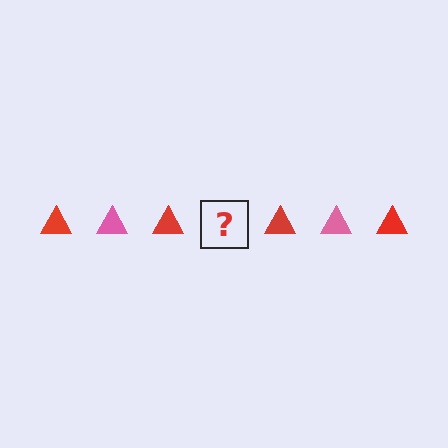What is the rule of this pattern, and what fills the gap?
The rule is that the pattern cycles through red, pink triangles. The gap should be filled with a pink triangle.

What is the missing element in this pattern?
The missing element is a pink triangle.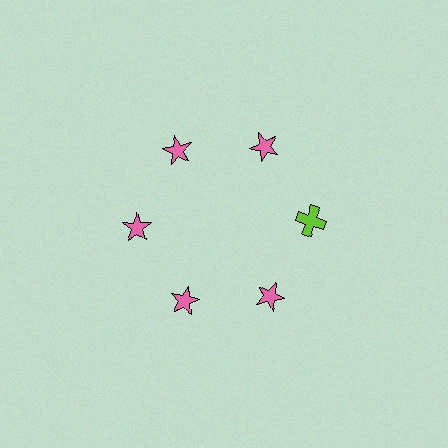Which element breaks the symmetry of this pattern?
The lime cross at roughly the 3 o'clock position breaks the symmetry. All other shapes are pink stars.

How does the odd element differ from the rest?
It differs in both color (lime instead of pink) and shape (cross instead of star).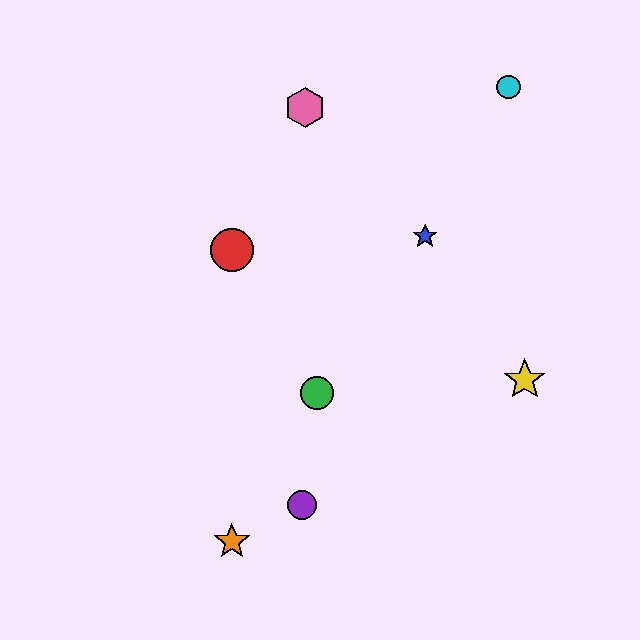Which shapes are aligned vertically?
The red circle, the orange star are aligned vertically.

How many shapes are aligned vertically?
2 shapes (the red circle, the orange star) are aligned vertically.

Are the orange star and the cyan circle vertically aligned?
No, the orange star is at x≈232 and the cyan circle is at x≈508.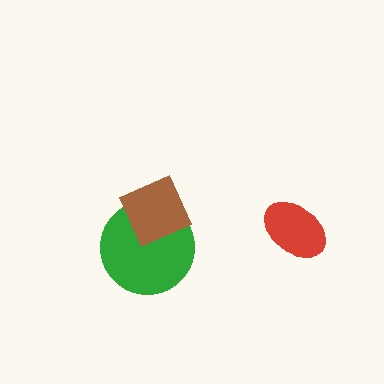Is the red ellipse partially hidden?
No, no other shape covers it.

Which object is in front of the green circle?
The brown diamond is in front of the green circle.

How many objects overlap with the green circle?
1 object overlaps with the green circle.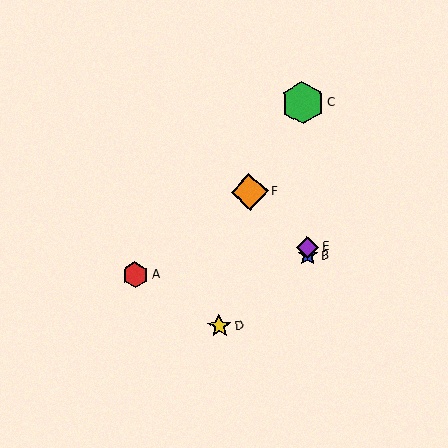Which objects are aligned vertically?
Objects B, C, E are aligned vertically.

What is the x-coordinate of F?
Object F is at x≈250.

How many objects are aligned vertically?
3 objects (B, C, E) are aligned vertically.